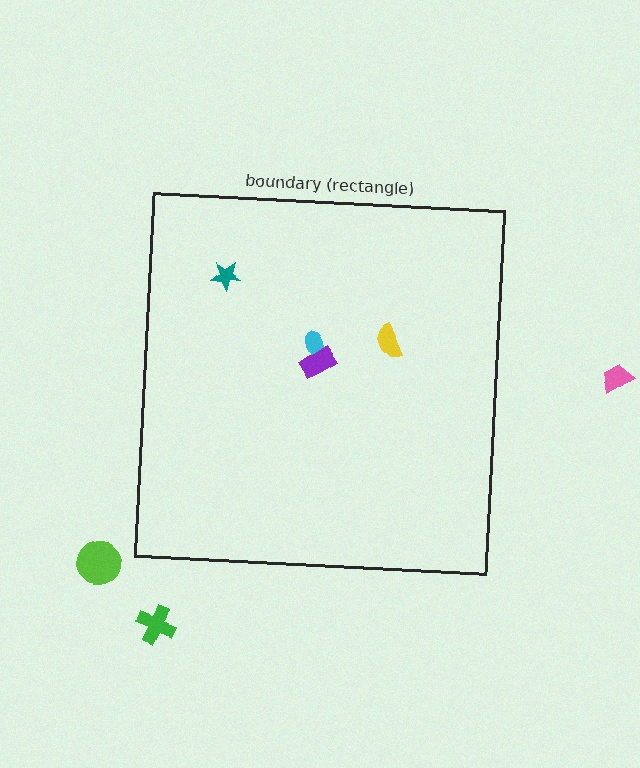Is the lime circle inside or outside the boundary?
Outside.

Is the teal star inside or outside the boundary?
Inside.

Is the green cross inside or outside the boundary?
Outside.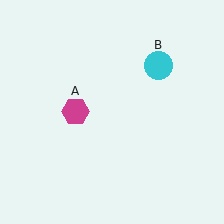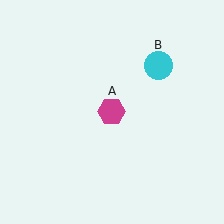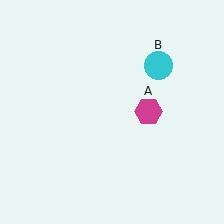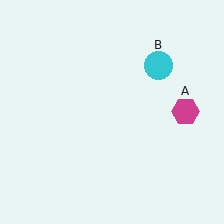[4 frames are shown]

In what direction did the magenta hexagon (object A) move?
The magenta hexagon (object A) moved right.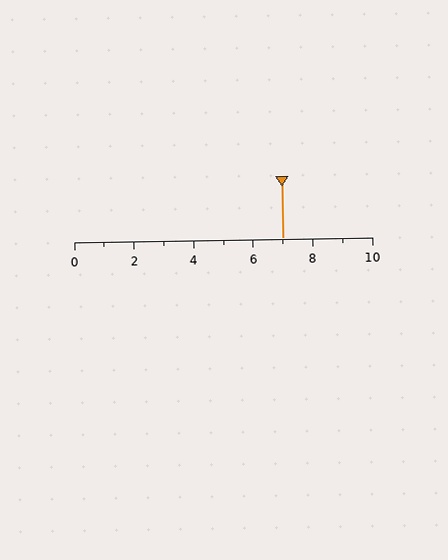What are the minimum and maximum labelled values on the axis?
The axis runs from 0 to 10.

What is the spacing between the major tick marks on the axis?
The major ticks are spaced 2 apart.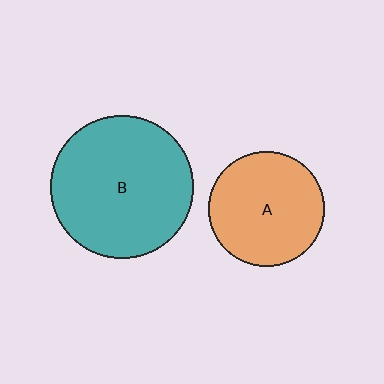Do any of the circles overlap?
No, none of the circles overlap.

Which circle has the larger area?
Circle B (teal).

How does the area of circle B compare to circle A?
Approximately 1.5 times.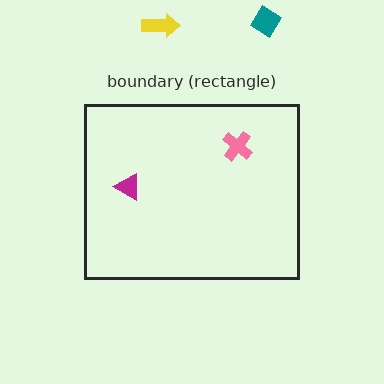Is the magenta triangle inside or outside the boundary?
Inside.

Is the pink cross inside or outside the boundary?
Inside.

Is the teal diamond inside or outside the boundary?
Outside.